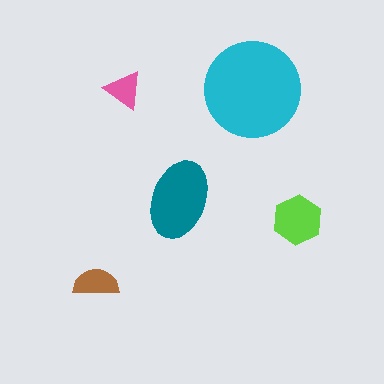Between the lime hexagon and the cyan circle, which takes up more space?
The cyan circle.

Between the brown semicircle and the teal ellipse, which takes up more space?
The teal ellipse.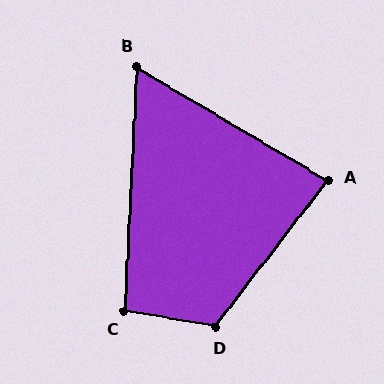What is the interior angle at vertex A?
Approximately 83 degrees (acute).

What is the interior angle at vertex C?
Approximately 97 degrees (obtuse).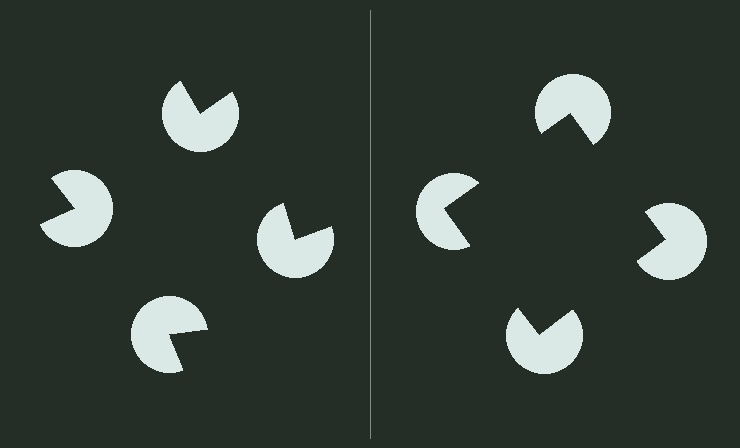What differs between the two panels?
The pac-man discs are positioned identically on both sides; only the wedge orientations differ. On the right they align to a square; on the left they are misaligned.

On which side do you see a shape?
An illusory square appears on the right side. On the left side the wedge cuts are rotated, so no coherent shape forms.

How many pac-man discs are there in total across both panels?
8 — 4 on each side.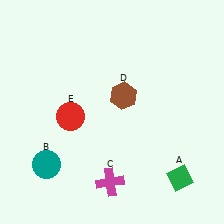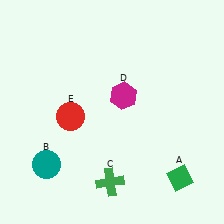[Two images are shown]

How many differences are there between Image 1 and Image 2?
There are 2 differences between the two images.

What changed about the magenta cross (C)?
In Image 1, C is magenta. In Image 2, it changed to green.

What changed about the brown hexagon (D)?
In Image 1, D is brown. In Image 2, it changed to magenta.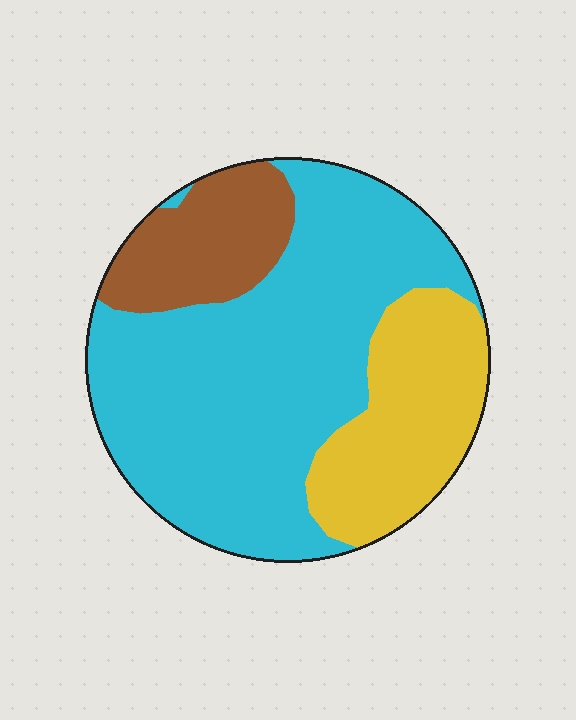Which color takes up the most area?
Cyan, at roughly 60%.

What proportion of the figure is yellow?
Yellow takes up about one quarter (1/4) of the figure.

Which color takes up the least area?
Brown, at roughly 15%.